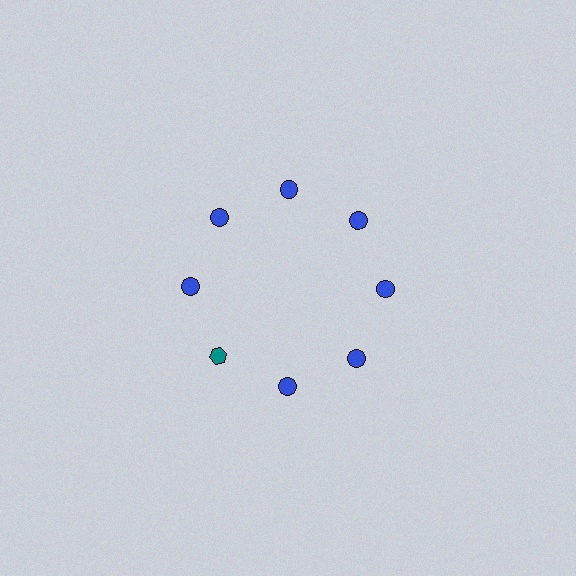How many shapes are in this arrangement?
There are 8 shapes arranged in a ring pattern.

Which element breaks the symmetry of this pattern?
The teal hexagon at roughly the 8 o'clock position breaks the symmetry. All other shapes are blue circles.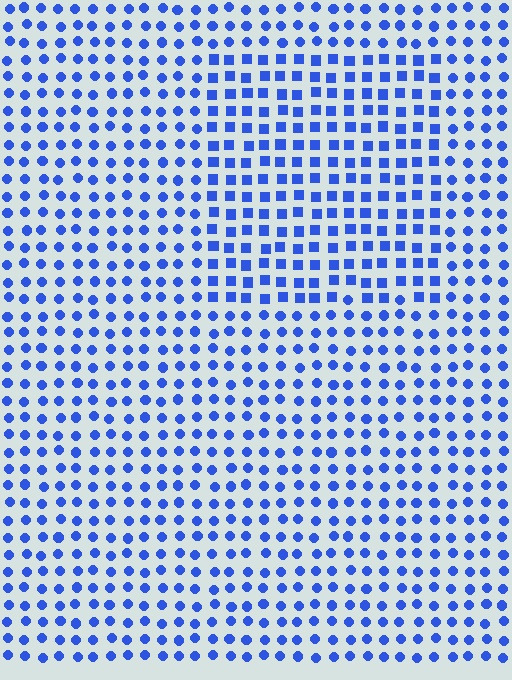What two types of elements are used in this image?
The image uses squares inside the rectangle region and circles outside it.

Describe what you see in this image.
The image is filled with small blue elements arranged in a uniform grid. A rectangle-shaped region contains squares, while the surrounding area contains circles. The boundary is defined purely by the change in element shape.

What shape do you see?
I see a rectangle.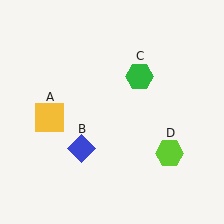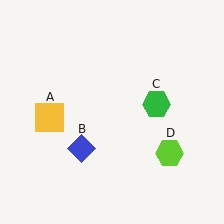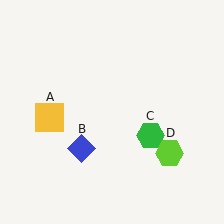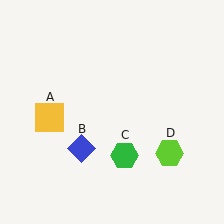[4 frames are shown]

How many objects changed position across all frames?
1 object changed position: green hexagon (object C).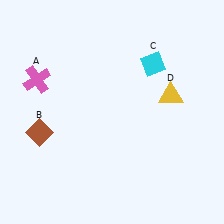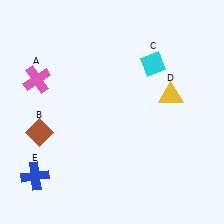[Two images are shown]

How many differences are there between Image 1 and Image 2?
There is 1 difference between the two images.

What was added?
A blue cross (E) was added in Image 2.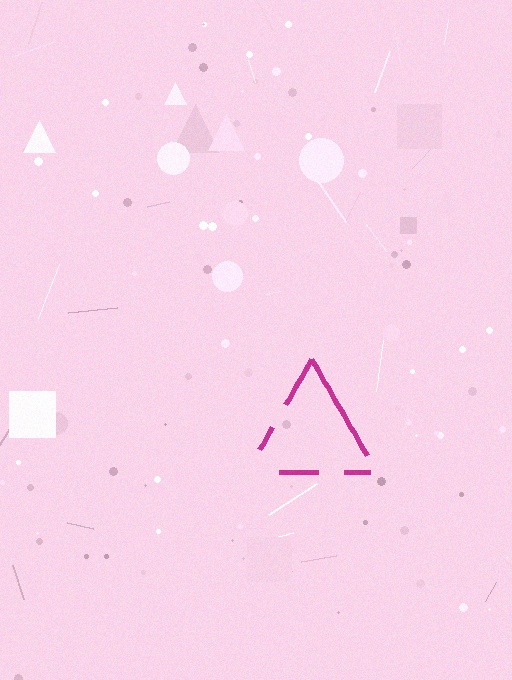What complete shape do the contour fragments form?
The contour fragments form a triangle.